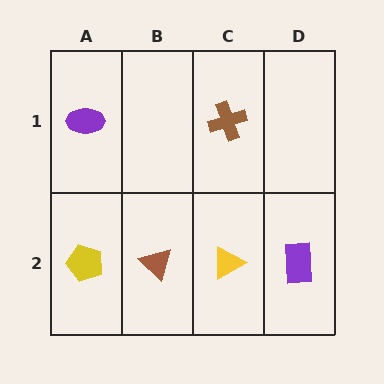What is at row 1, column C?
A brown cross.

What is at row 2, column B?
A brown triangle.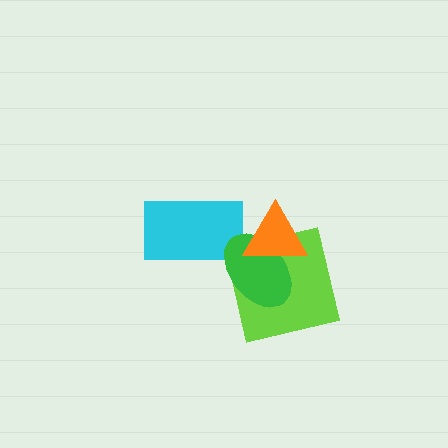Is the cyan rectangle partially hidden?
Yes, it is partially covered by another shape.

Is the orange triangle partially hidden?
No, no other shape covers it.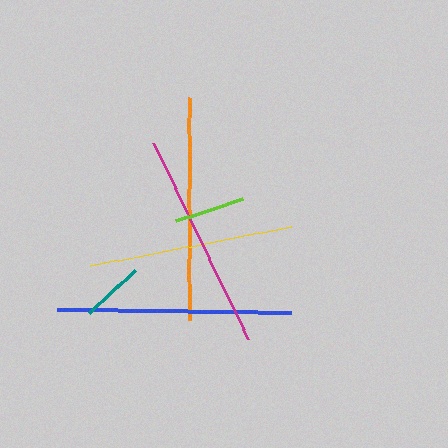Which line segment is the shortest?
The teal line is the shortest at approximately 64 pixels.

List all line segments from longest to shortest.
From longest to shortest: blue, orange, magenta, yellow, lime, teal.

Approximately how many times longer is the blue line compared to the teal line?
The blue line is approximately 3.7 times the length of the teal line.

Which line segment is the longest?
The blue line is the longest at approximately 234 pixels.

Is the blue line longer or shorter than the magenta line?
The blue line is longer than the magenta line.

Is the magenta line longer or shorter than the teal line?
The magenta line is longer than the teal line.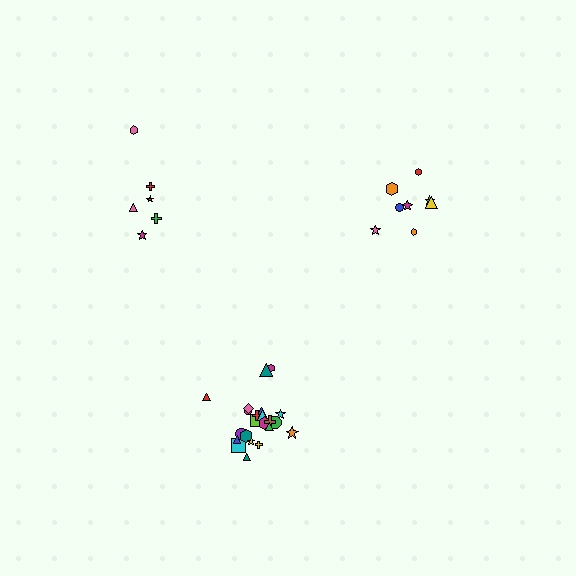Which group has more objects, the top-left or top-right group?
The top-right group.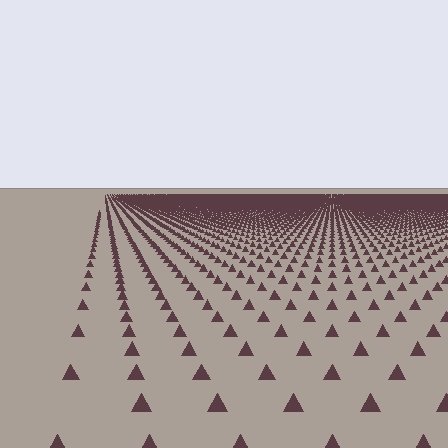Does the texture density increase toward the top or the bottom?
Density increases toward the top.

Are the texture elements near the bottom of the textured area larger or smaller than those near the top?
Larger. Near the bottom, elements are closer to the viewer and appear at a bigger on-screen size.